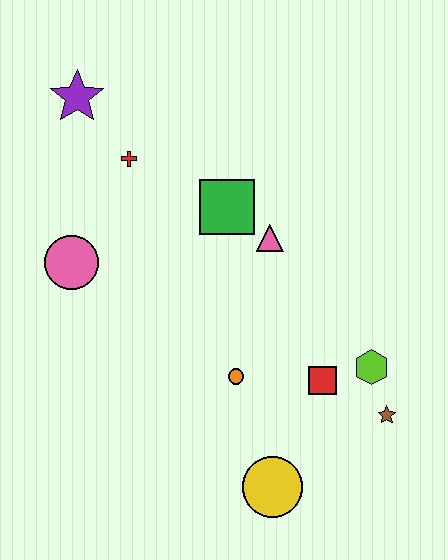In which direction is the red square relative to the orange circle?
The red square is to the right of the orange circle.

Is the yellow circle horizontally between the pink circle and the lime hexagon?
Yes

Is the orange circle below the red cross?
Yes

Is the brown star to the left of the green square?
No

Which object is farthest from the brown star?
The purple star is farthest from the brown star.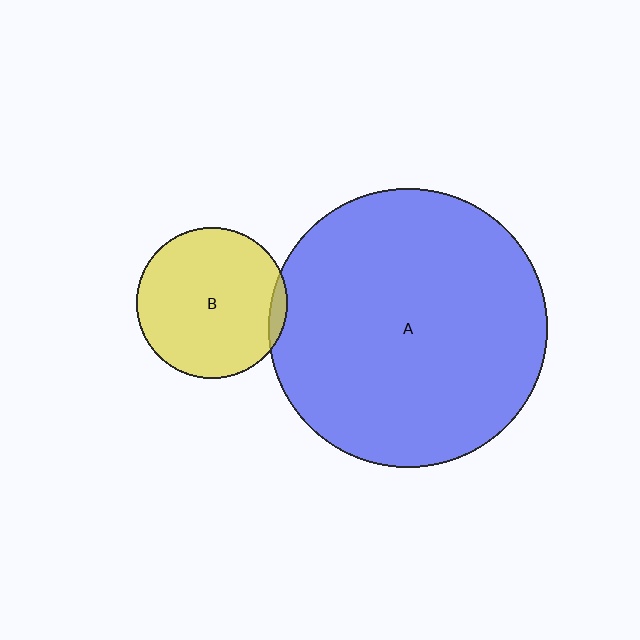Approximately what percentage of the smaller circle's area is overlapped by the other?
Approximately 5%.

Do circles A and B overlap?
Yes.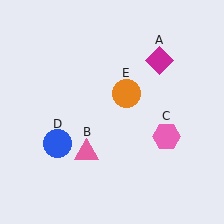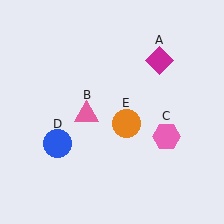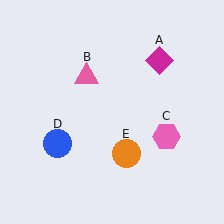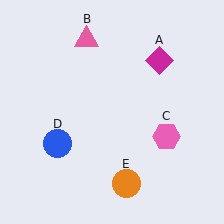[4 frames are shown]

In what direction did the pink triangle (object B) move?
The pink triangle (object B) moved up.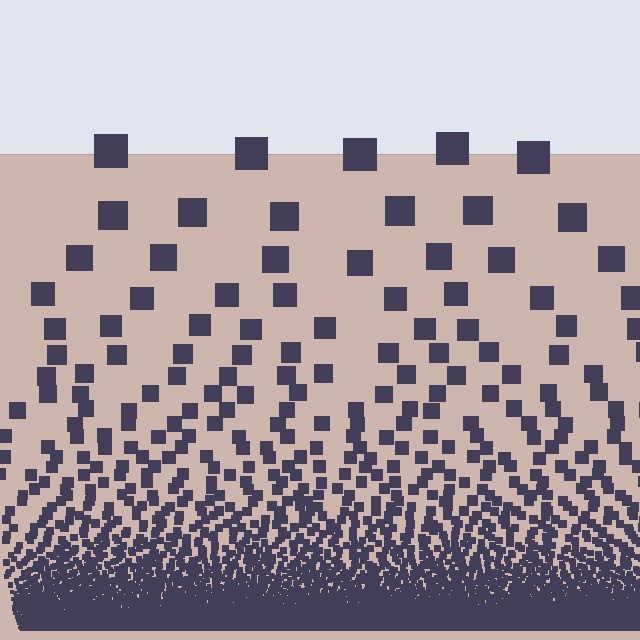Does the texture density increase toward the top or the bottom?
Density increases toward the bottom.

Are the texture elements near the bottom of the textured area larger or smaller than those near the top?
Smaller. The gradient is inverted — elements near the bottom are smaller and denser.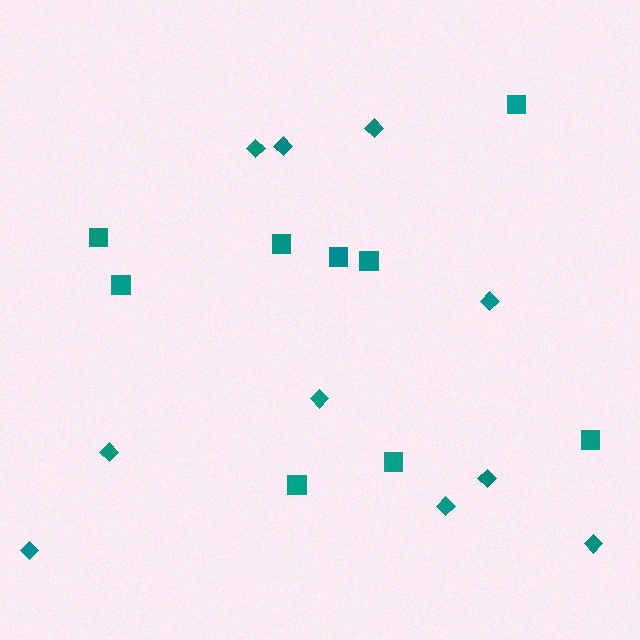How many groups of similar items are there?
There are 2 groups: one group of squares (9) and one group of diamonds (10).